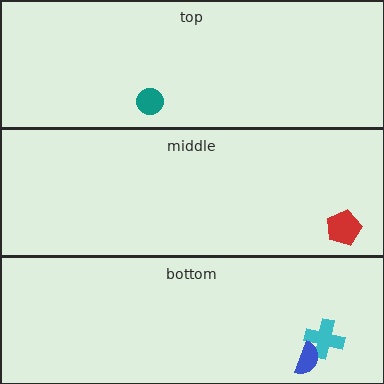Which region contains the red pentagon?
The middle region.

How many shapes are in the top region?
1.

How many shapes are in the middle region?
1.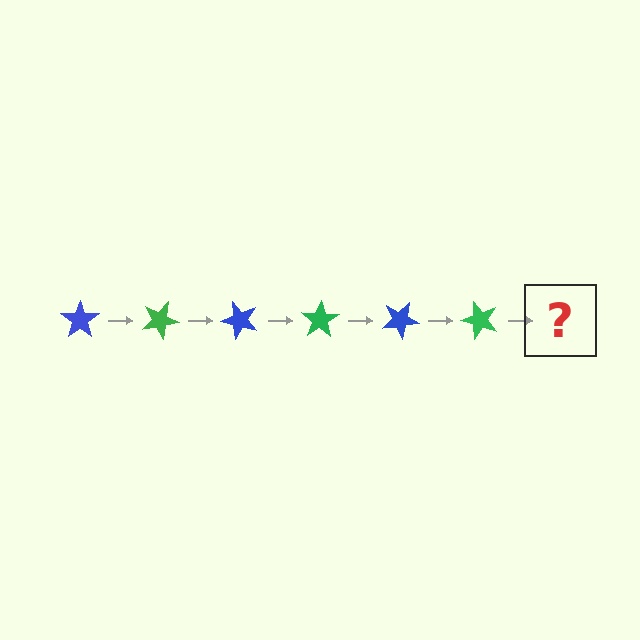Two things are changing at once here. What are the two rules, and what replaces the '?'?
The two rules are that it rotates 25 degrees each step and the color cycles through blue and green. The '?' should be a blue star, rotated 150 degrees from the start.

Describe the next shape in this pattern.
It should be a blue star, rotated 150 degrees from the start.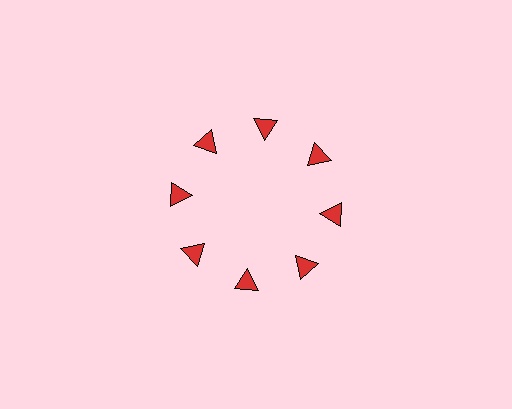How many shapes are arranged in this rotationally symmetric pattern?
There are 8 shapes, arranged in 8 groups of 1.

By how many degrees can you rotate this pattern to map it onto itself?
The pattern maps onto itself every 45 degrees of rotation.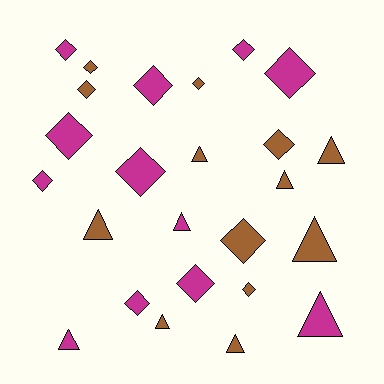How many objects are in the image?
There are 25 objects.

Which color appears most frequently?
Brown, with 13 objects.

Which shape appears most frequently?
Diamond, with 15 objects.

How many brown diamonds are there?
There are 6 brown diamonds.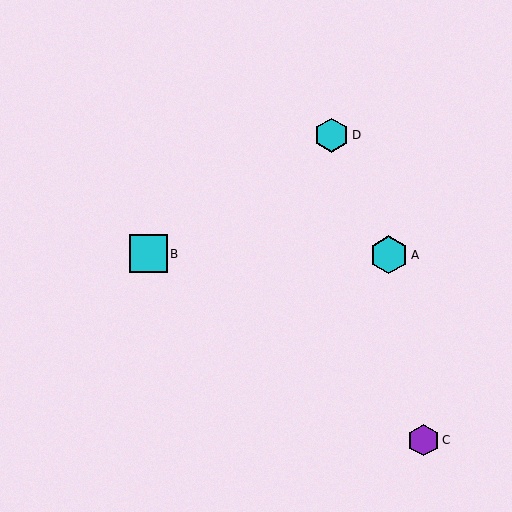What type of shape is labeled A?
Shape A is a cyan hexagon.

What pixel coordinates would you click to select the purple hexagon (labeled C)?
Click at (423, 440) to select the purple hexagon C.